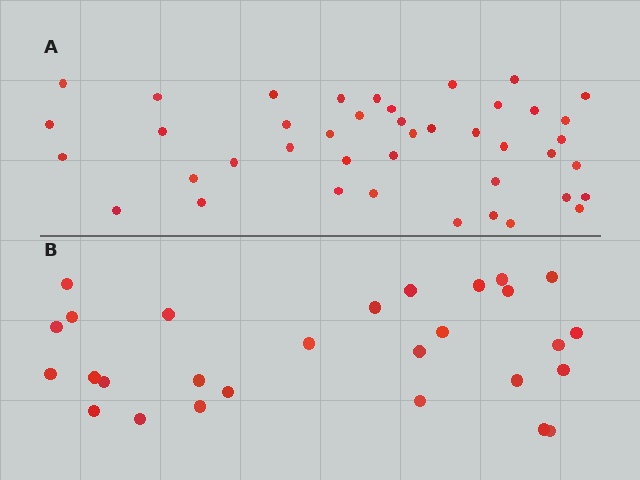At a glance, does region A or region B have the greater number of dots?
Region A (the top region) has more dots.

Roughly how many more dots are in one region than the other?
Region A has approximately 15 more dots than region B.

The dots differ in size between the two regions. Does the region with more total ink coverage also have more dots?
No. Region B has more total ink coverage because its dots are larger, but region A actually contains more individual dots. Total area can be misleading — the number of items is what matters here.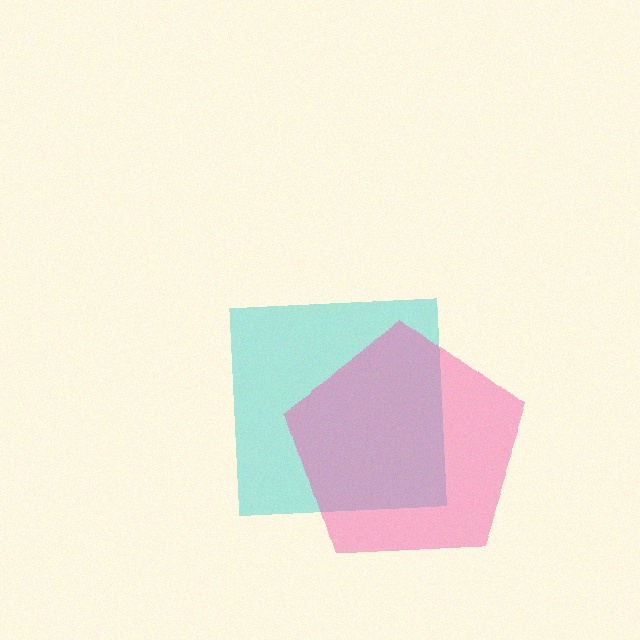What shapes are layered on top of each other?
The layered shapes are: a cyan square, a pink pentagon.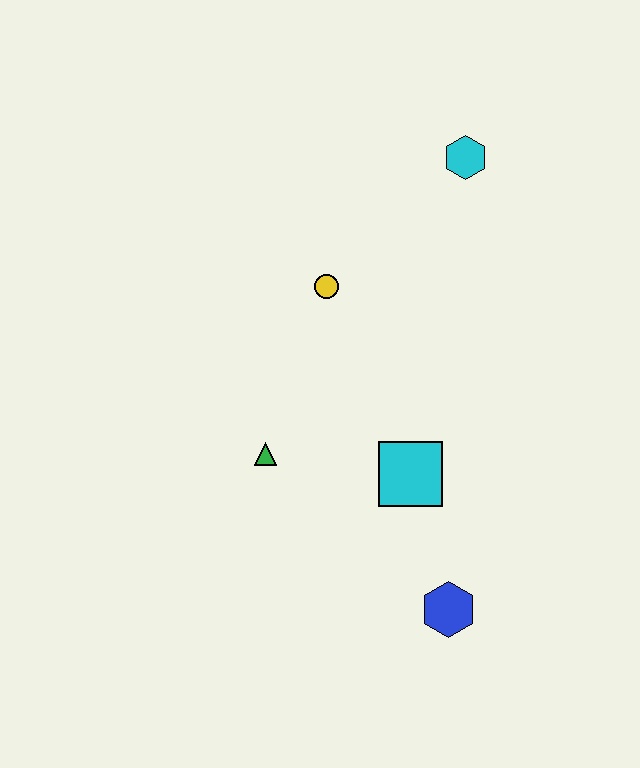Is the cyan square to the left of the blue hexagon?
Yes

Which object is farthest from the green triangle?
The cyan hexagon is farthest from the green triangle.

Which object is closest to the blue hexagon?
The cyan square is closest to the blue hexagon.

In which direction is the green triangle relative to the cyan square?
The green triangle is to the left of the cyan square.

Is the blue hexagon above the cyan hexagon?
No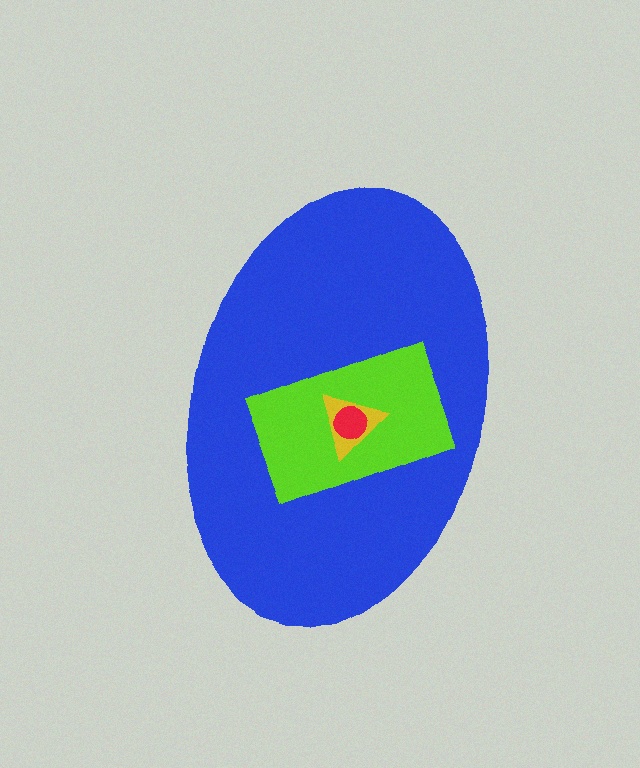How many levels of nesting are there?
4.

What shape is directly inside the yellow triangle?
The red circle.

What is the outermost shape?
The blue ellipse.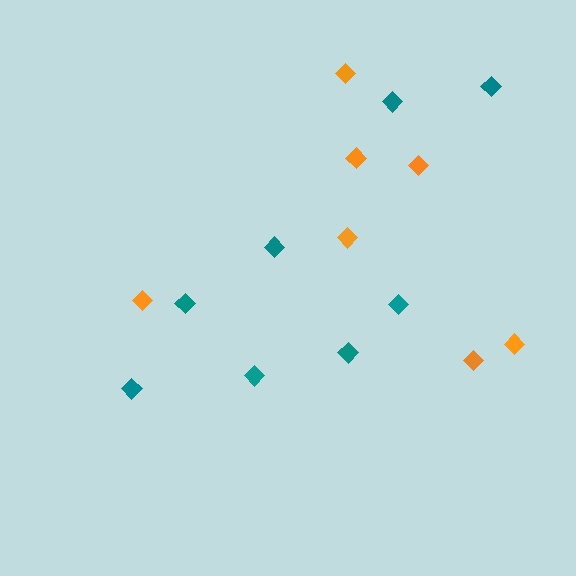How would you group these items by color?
There are 2 groups: one group of teal diamonds (8) and one group of orange diamonds (7).